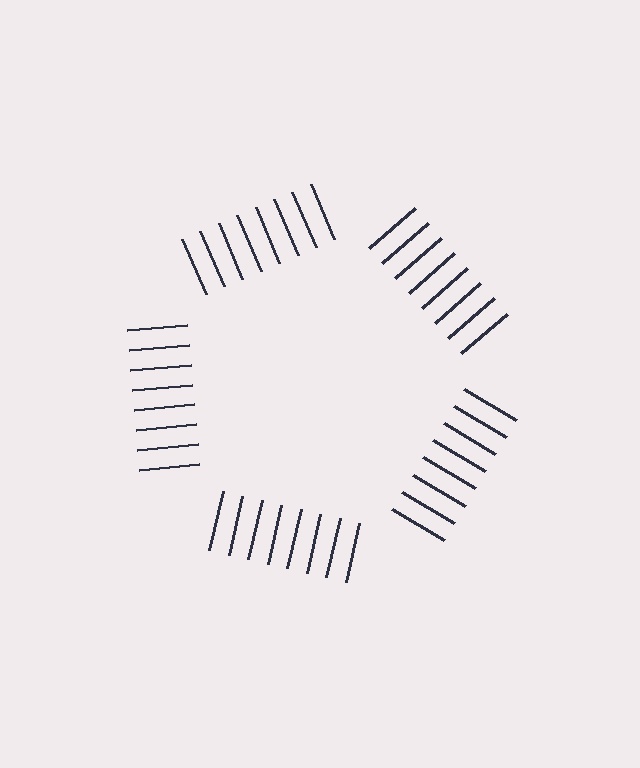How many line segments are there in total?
40 — 8 along each of the 5 edges.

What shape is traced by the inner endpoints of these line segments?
An illusory pentagon — the line segments terminate on its edges but no continuous stroke is drawn.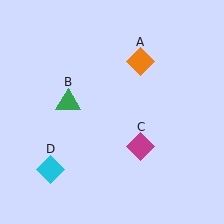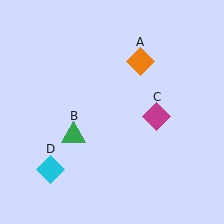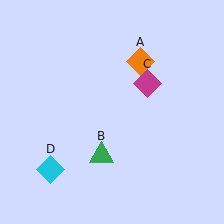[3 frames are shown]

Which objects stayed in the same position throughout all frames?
Orange diamond (object A) and cyan diamond (object D) remained stationary.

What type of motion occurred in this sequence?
The green triangle (object B), magenta diamond (object C) rotated counterclockwise around the center of the scene.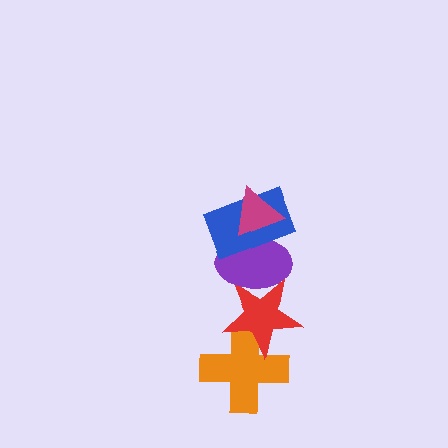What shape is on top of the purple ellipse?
The blue rectangle is on top of the purple ellipse.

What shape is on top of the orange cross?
The red star is on top of the orange cross.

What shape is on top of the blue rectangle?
The magenta triangle is on top of the blue rectangle.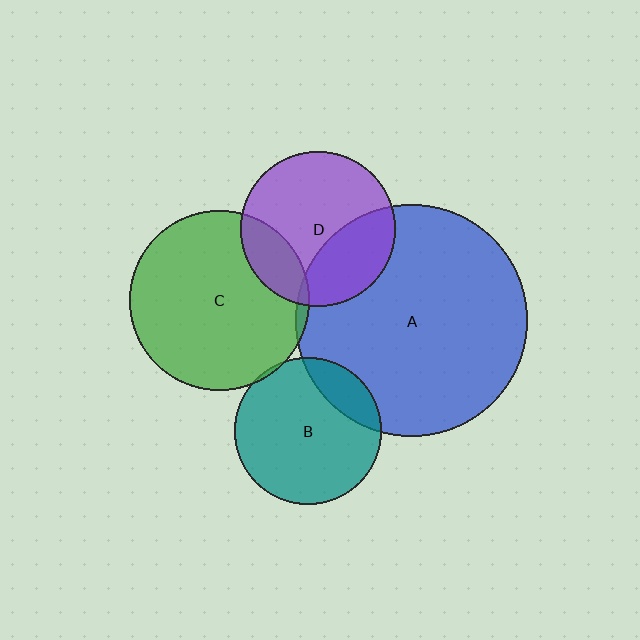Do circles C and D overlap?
Yes.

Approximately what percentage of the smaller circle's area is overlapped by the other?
Approximately 20%.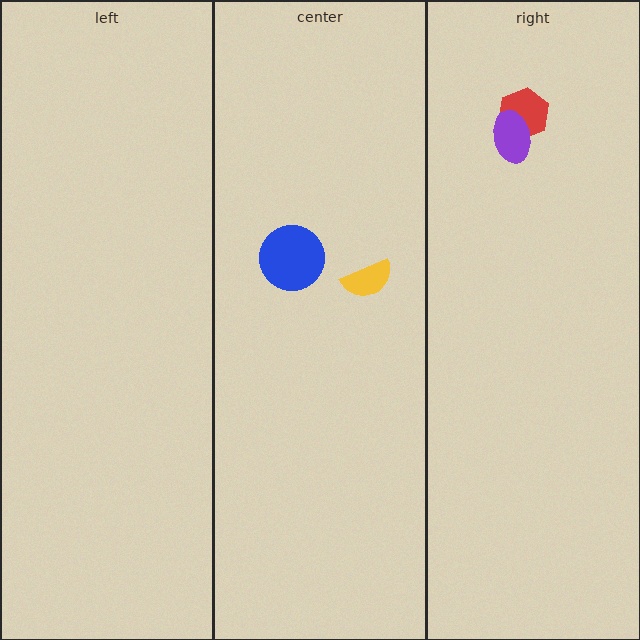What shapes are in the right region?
The red hexagon, the purple ellipse.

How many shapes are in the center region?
2.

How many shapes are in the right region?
2.